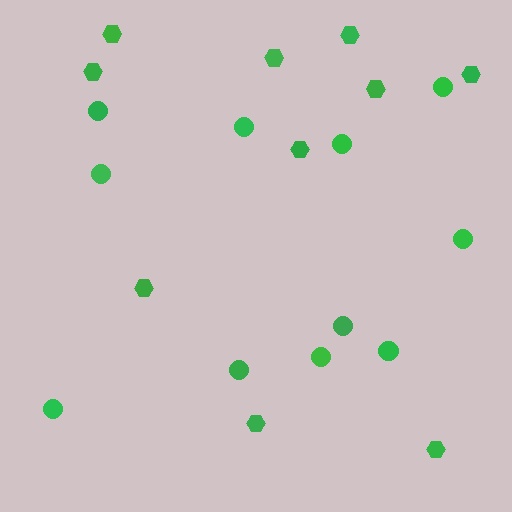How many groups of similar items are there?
There are 2 groups: one group of hexagons (10) and one group of circles (11).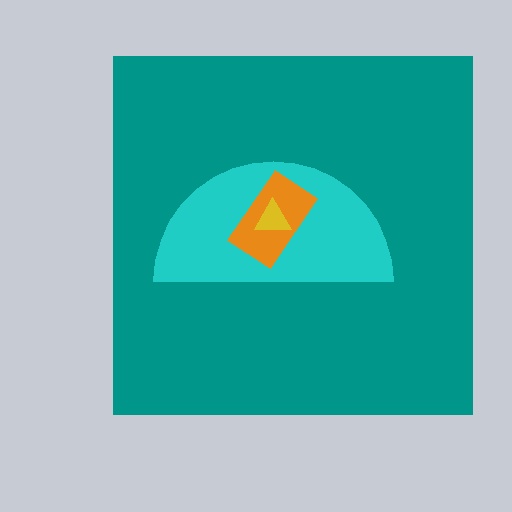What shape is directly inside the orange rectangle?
The yellow triangle.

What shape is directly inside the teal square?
The cyan semicircle.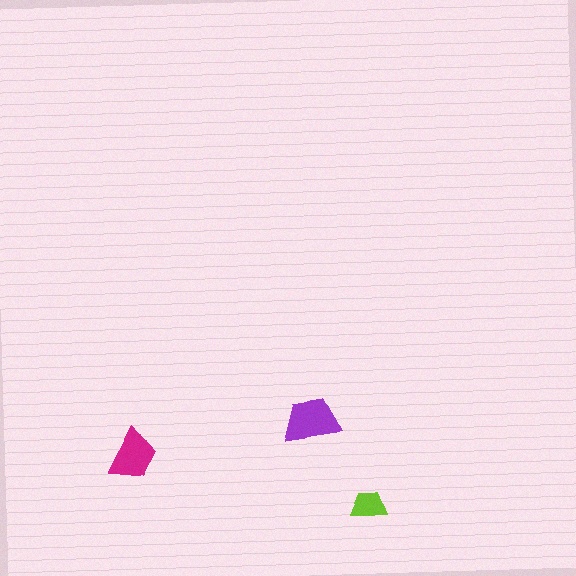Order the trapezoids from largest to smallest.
the purple one, the magenta one, the lime one.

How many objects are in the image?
There are 3 objects in the image.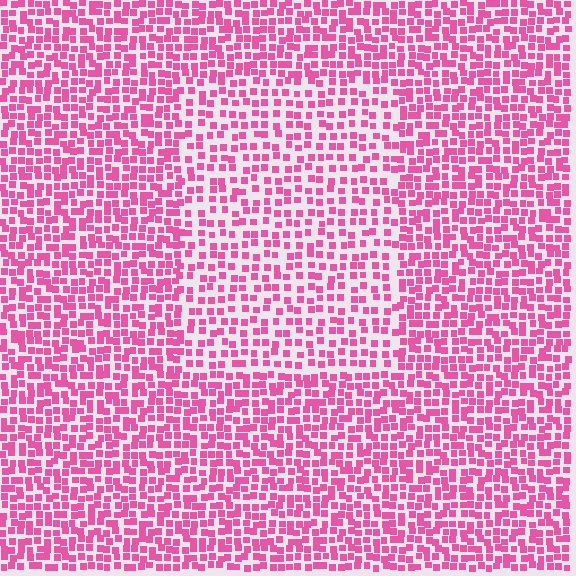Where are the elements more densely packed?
The elements are more densely packed outside the rectangle boundary.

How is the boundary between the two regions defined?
The boundary is defined by a change in element density (approximately 1.6x ratio). All elements are the same color, size, and shape.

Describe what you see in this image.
The image contains small pink elements arranged at two different densities. A rectangle-shaped region is visible where the elements are less densely packed than the surrounding area.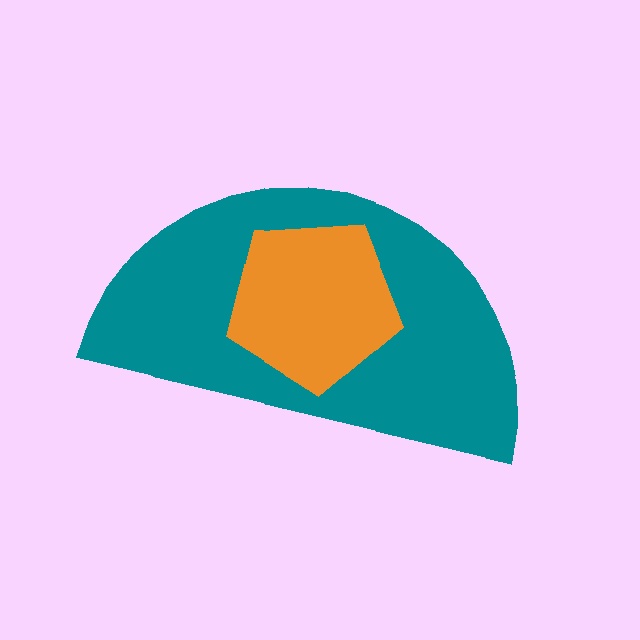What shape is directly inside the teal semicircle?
The orange pentagon.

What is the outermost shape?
The teal semicircle.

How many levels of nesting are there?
2.